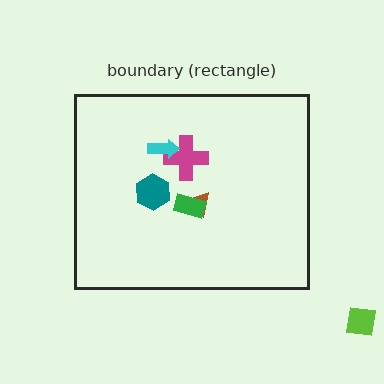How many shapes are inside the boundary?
5 inside, 1 outside.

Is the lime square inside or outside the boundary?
Outside.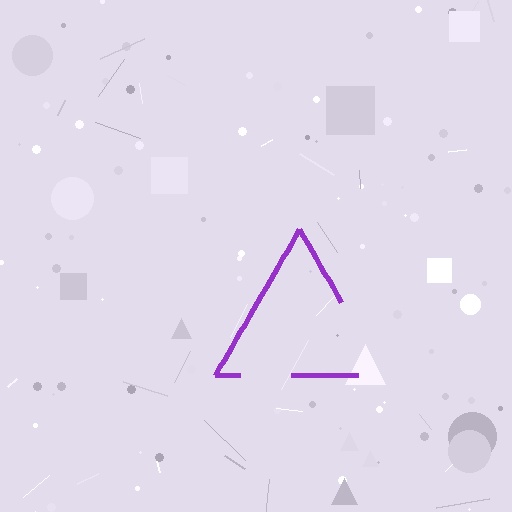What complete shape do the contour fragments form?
The contour fragments form a triangle.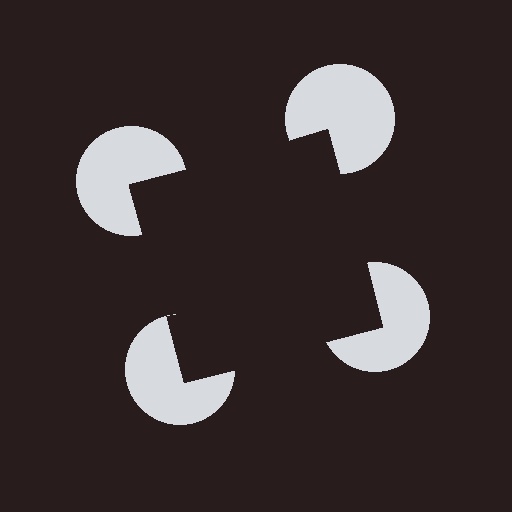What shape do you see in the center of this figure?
An illusory square — its edges are inferred from the aligned wedge cuts in the pac-man discs, not physically drawn.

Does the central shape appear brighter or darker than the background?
It typically appears slightly darker than the background, even though no actual brightness change is drawn.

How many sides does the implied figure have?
4 sides.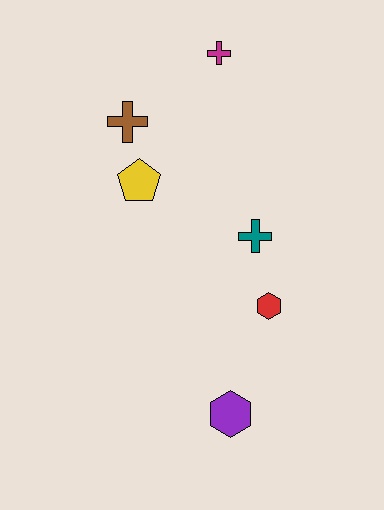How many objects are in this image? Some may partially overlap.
There are 6 objects.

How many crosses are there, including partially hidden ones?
There are 3 crosses.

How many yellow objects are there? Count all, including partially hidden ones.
There is 1 yellow object.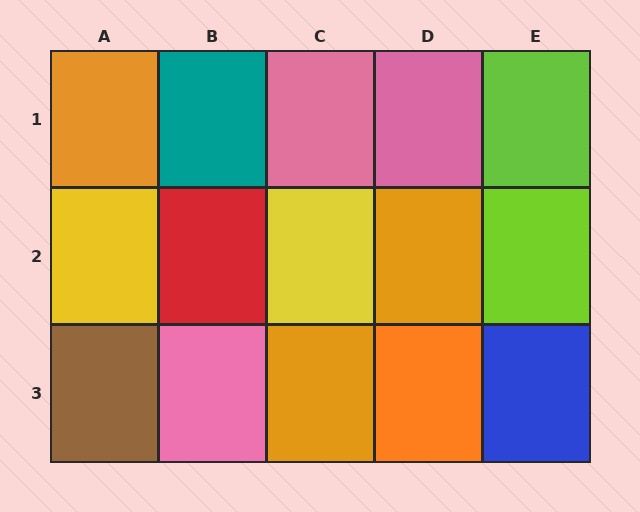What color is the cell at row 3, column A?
Brown.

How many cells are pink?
3 cells are pink.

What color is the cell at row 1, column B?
Teal.